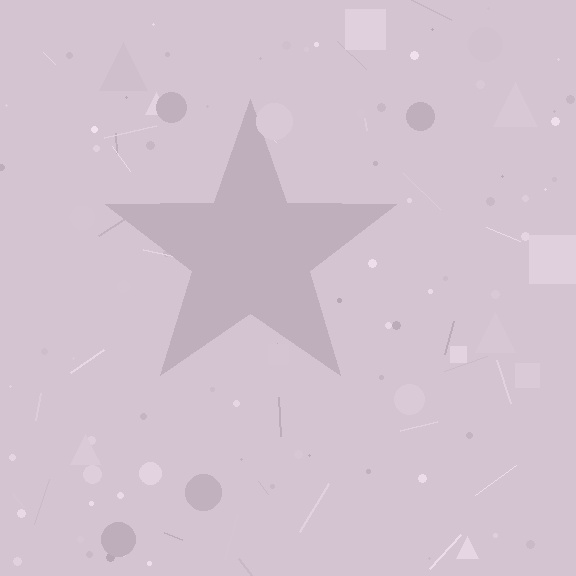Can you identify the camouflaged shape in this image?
The camouflaged shape is a star.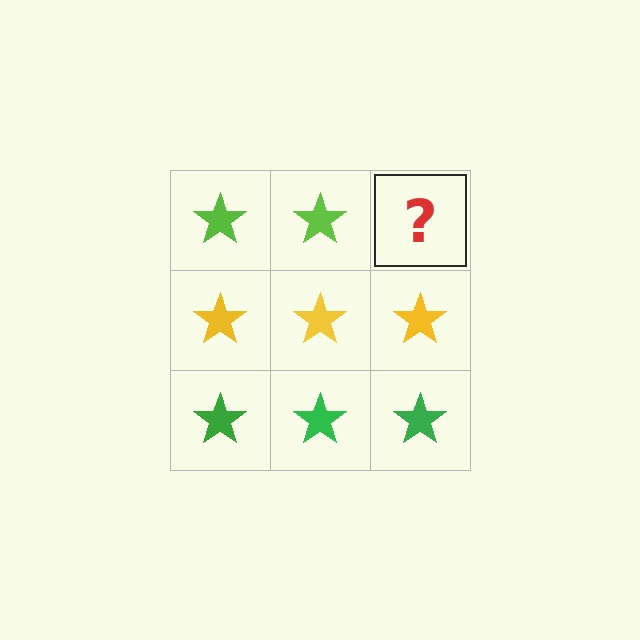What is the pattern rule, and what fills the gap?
The rule is that each row has a consistent color. The gap should be filled with a lime star.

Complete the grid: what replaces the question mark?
The question mark should be replaced with a lime star.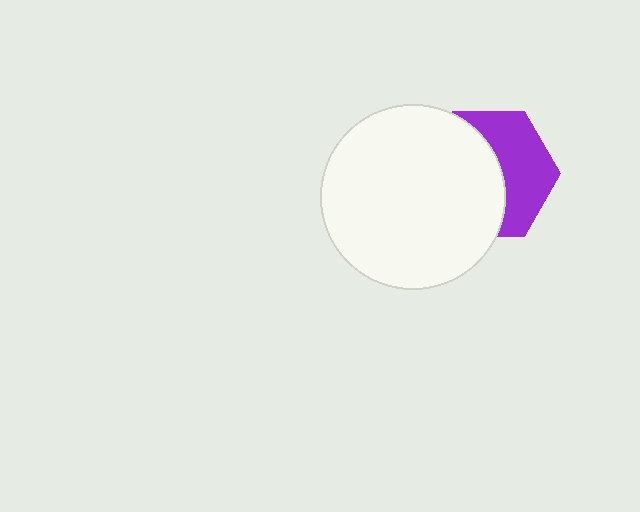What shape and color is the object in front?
The object in front is a white circle.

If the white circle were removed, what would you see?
You would see the complete purple hexagon.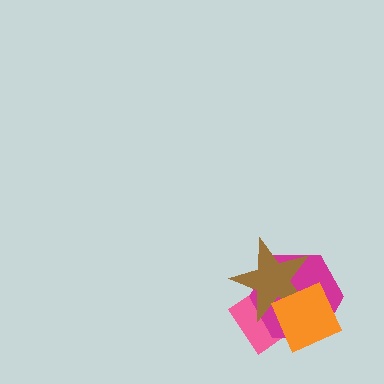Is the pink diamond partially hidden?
Yes, it is partially covered by another shape.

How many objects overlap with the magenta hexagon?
3 objects overlap with the magenta hexagon.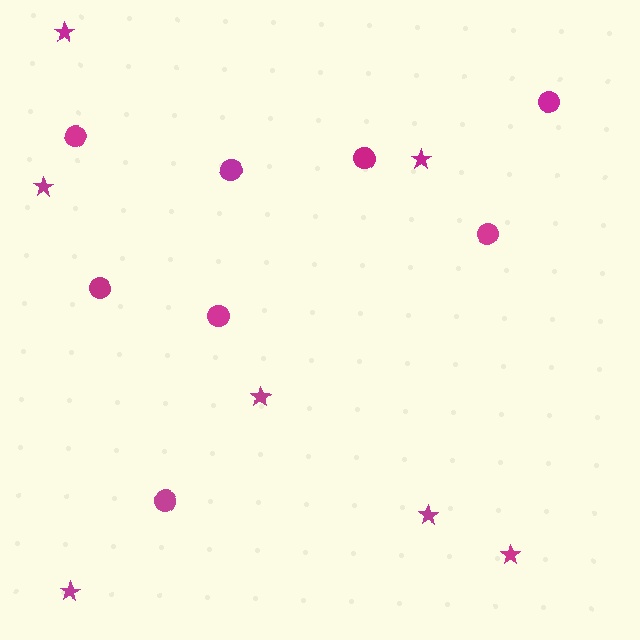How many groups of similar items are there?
There are 2 groups: one group of circles (8) and one group of stars (7).